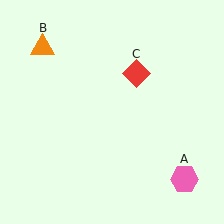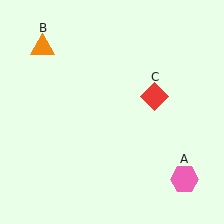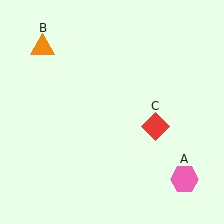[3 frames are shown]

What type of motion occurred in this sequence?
The red diamond (object C) rotated clockwise around the center of the scene.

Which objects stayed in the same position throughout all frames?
Pink hexagon (object A) and orange triangle (object B) remained stationary.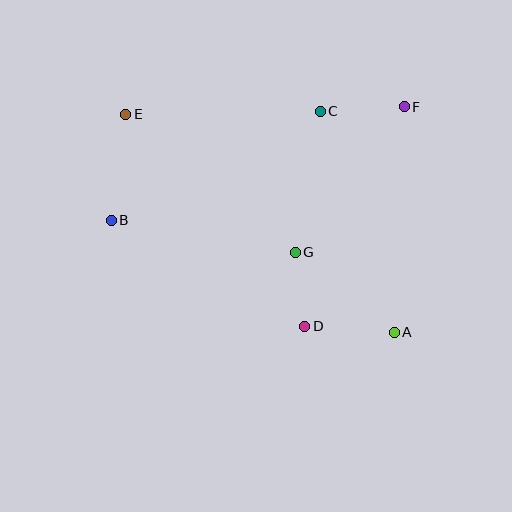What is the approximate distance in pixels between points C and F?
The distance between C and F is approximately 84 pixels.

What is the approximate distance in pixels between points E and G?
The distance between E and G is approximately 219 pixels.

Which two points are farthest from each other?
Points A and E are farthest from each other.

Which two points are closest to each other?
Points D and G are closest to each other.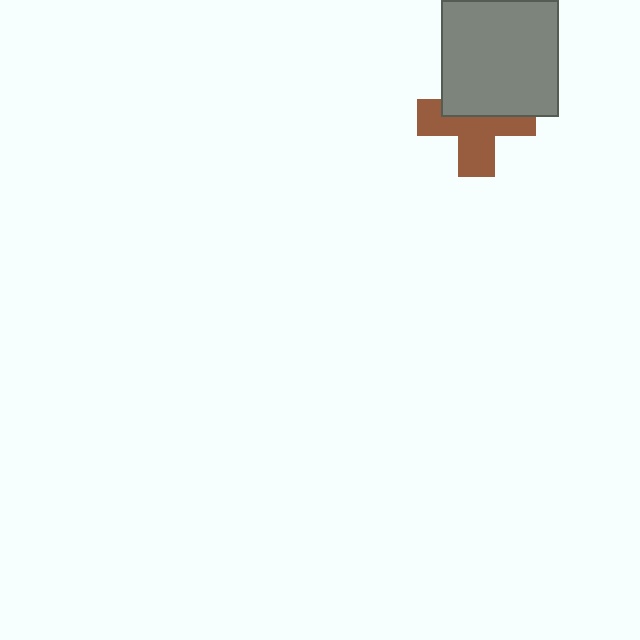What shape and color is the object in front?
The object in front is a gray square.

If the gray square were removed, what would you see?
You would see the complete brown cross.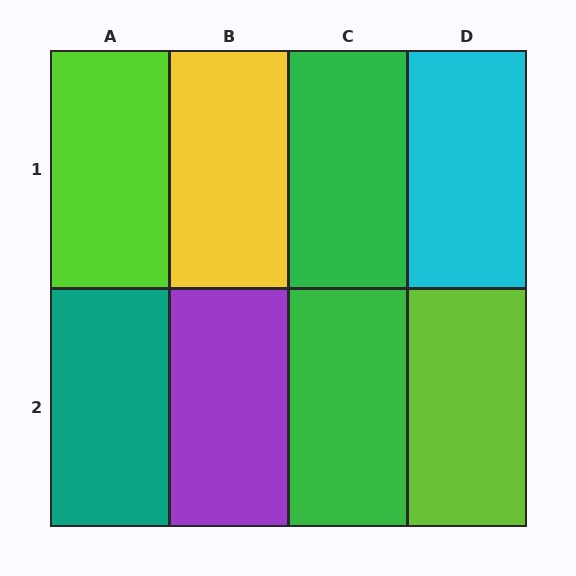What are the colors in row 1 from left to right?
Lime, yellow, green, cyan.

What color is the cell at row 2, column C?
Green.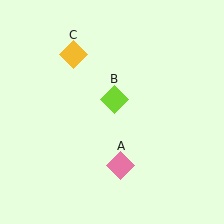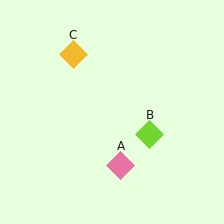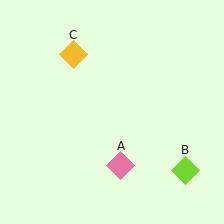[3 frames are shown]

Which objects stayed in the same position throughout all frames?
Pink diamond (object A) and yellow diamond (object C) remained stationary.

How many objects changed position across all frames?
1 object changed position: lime diamond (object B).